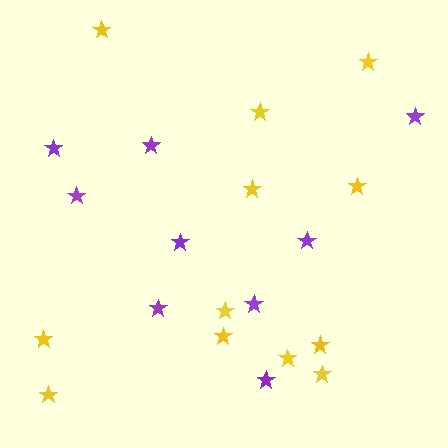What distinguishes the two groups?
There are 2 groups: one group of purple stars (9) and one group of yellow stars (12).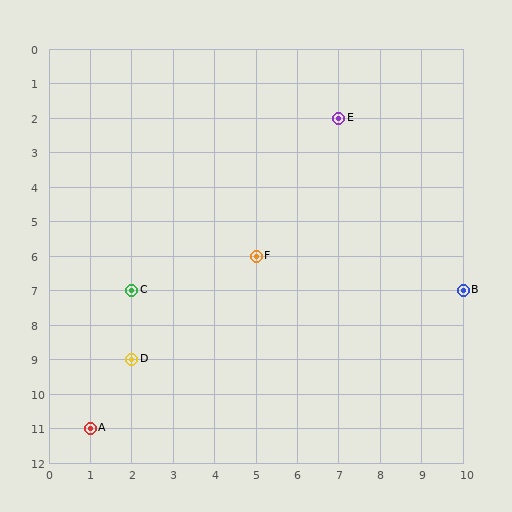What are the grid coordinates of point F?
Point F is at grid coordinates (5, 6).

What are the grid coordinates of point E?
Point E is at grid coordinates (7, 2).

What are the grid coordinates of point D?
Point D is at grid coordinates (2, 9).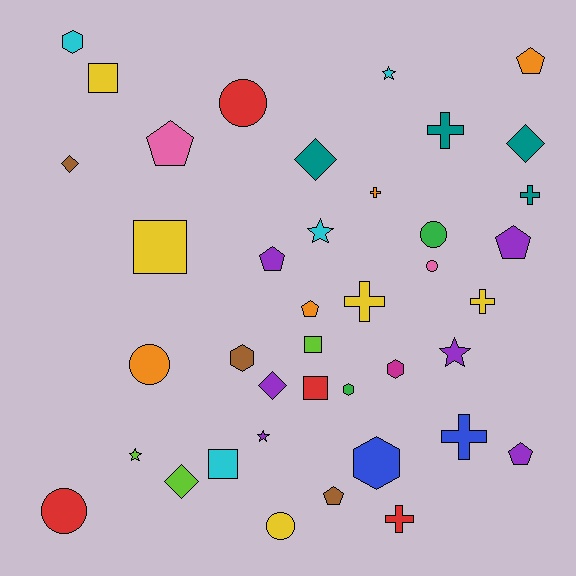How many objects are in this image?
There are 40 objects.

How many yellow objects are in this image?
There are 5 yellow objects.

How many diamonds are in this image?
There are 5 diamonds.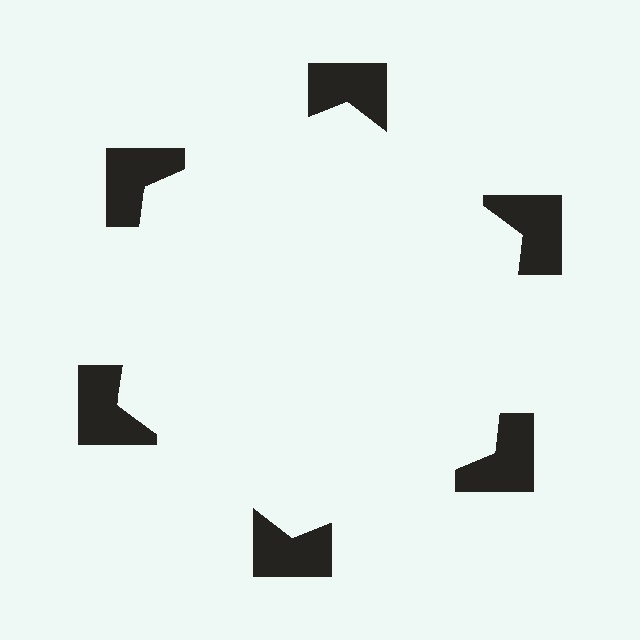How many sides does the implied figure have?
6 sides.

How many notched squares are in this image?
There are 6 — one at each vertex of the illusory hexagon.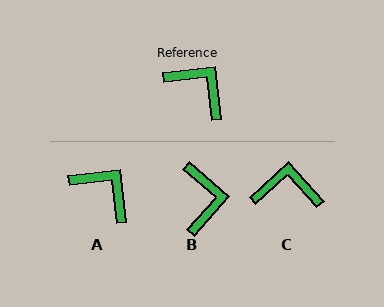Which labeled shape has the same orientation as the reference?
A.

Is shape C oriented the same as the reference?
No, it is off by about 36 degrees.